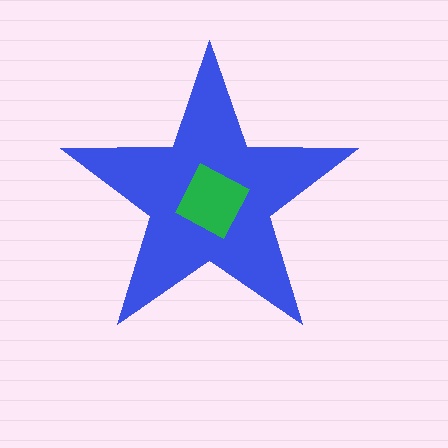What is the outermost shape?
The blue star.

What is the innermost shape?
The green square.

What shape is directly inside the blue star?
The green square.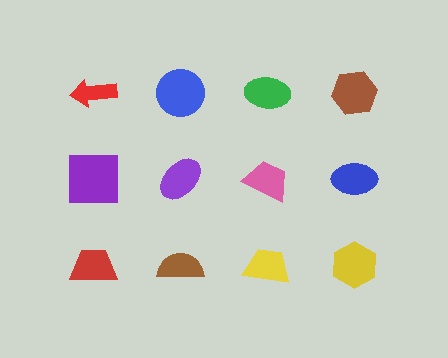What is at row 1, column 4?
A brown hexagon.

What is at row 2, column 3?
A pink trapezoid.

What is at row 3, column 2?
A brown semicircle.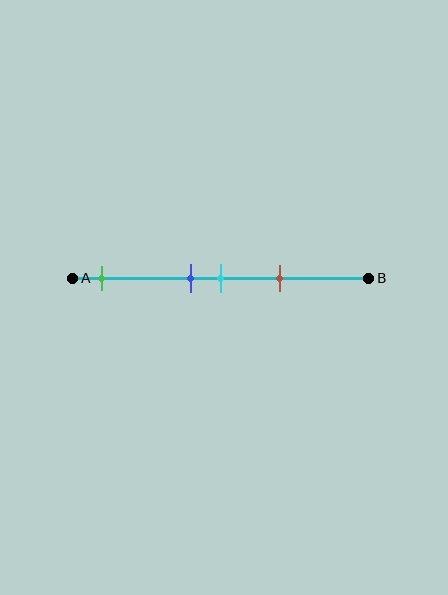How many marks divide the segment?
There are 4 marks dividing the segment.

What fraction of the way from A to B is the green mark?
The green mark is approximately 10% (0.1) of the way from A to B.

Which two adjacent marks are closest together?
The blue and cyan marks are the closest adjacent pair.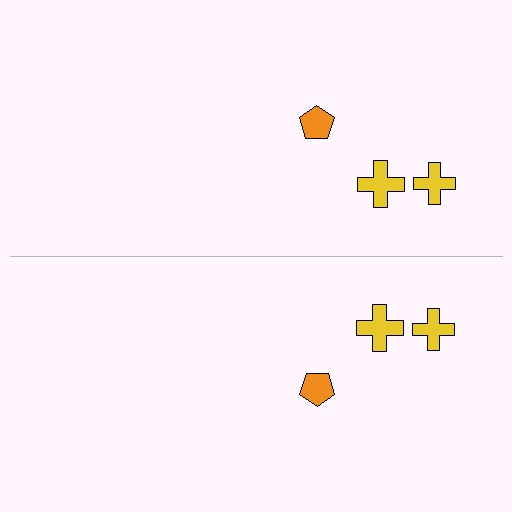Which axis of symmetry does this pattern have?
The pattern has a horizontal axis of symmetry running through the center of the image.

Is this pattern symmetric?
Yes, this pattern has bilateral (reflection) symmetry.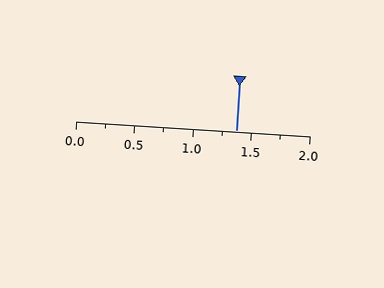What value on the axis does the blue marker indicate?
The marker indicates approximately 1.38.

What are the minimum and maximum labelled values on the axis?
The axis runs from 0.0 to 2.0.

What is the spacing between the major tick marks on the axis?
The major ticks are spaced 0.5 apart.